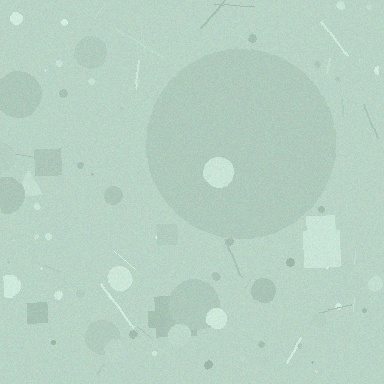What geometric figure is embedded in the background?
A circle is embedded in the background.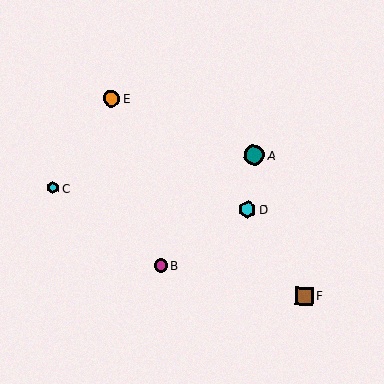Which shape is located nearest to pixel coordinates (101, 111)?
The orange circle (labeled E) at (111, 98) is nearest to that location.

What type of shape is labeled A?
Shape A is a teal circle.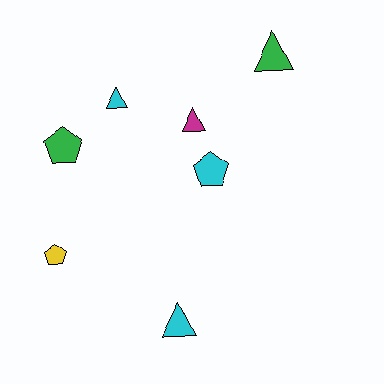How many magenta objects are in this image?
There is 1 magenta object.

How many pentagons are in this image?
There are 3 pentagons.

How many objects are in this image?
There are 7 objects.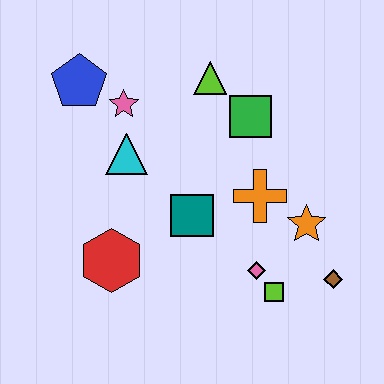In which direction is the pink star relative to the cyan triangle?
The pink star is above the cyan triangle.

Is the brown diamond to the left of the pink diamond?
No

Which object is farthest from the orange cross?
The blue pentagon is farthest from the orange cross.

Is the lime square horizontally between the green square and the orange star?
Yes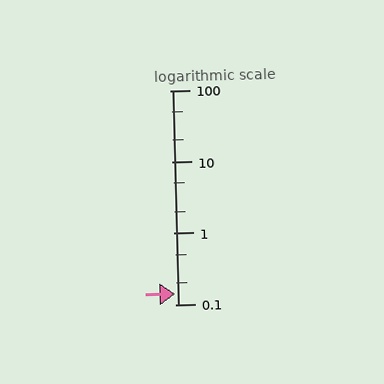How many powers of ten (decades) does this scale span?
The scale spans 3 decades, from 0.1 to 100.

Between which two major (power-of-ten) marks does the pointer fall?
The pointer is between 0.1 and 1.